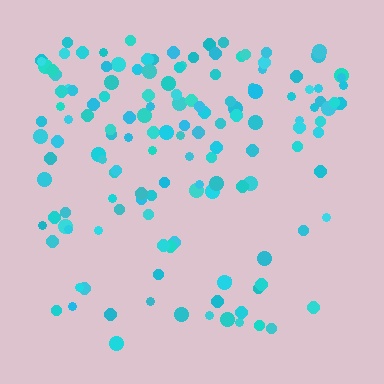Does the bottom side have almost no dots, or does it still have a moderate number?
Still a moderate number, just noticeably fewer than the top.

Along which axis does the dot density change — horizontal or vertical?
Vertical.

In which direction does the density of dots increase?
From bottom to top, with the top side densest.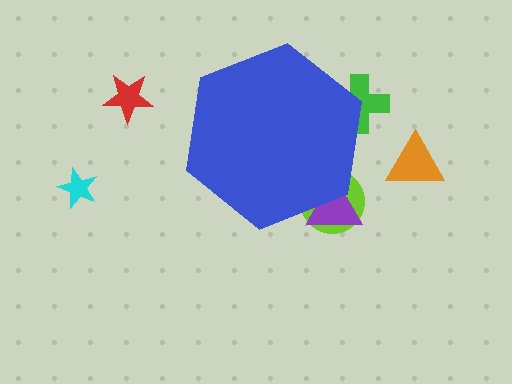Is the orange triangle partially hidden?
No, the orange triangle is fully visible.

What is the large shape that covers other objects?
A blue hexagon.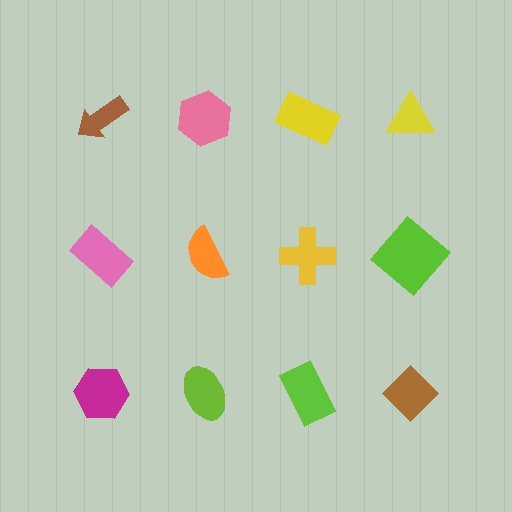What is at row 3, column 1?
A magenta hexagon.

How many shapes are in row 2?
4 shapes.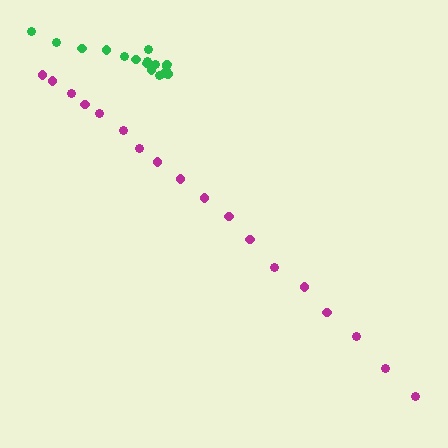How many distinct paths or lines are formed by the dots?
There are 2 distinct paths.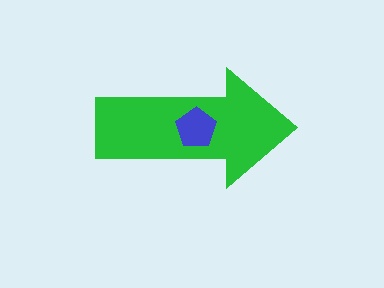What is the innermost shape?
The blue pentagon.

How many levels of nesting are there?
2.